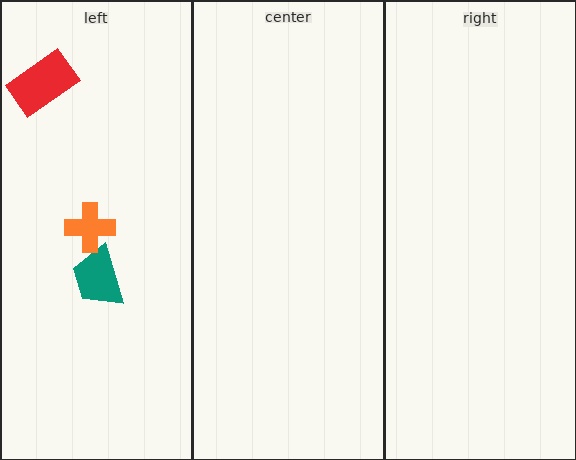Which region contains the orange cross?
The left region.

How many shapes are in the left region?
3.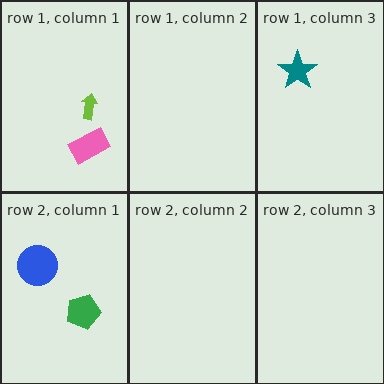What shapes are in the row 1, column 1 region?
The pink rectangle, the lime arrow.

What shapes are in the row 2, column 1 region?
The green pentagon, the blue circle.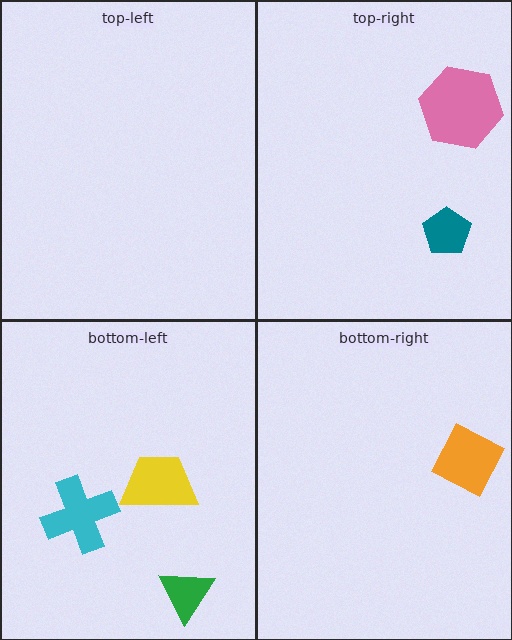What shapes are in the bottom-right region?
The orange square.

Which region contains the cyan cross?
The bottom-left region.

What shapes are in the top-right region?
The pink hexagon, the teal pentagon.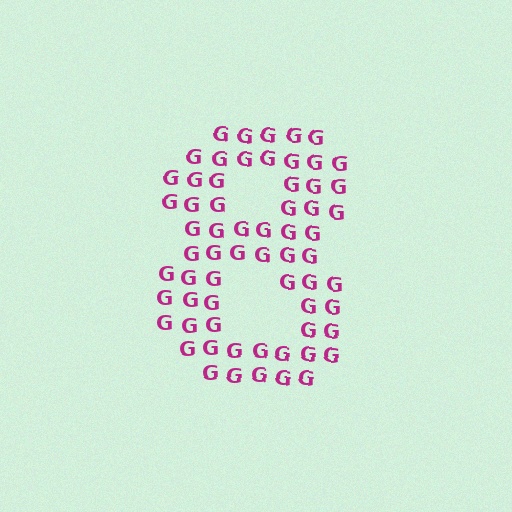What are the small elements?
The small elements are letter G's.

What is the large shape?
The large shape is the digit 8.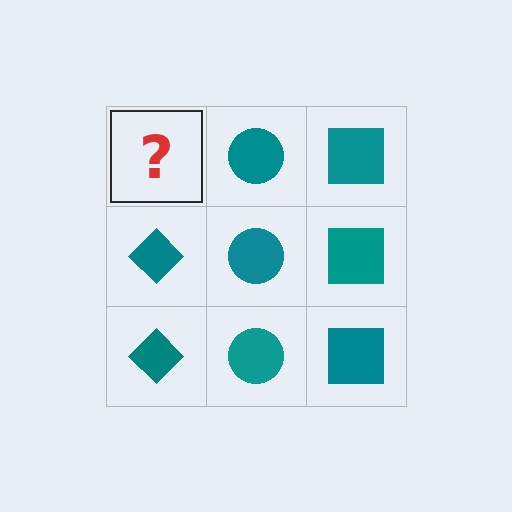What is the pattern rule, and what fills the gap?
The rule is that each column has a consistent shape. The gap should be filled with a teal diamond.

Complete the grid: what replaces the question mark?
The question mark should be replaced with a teal diamond.